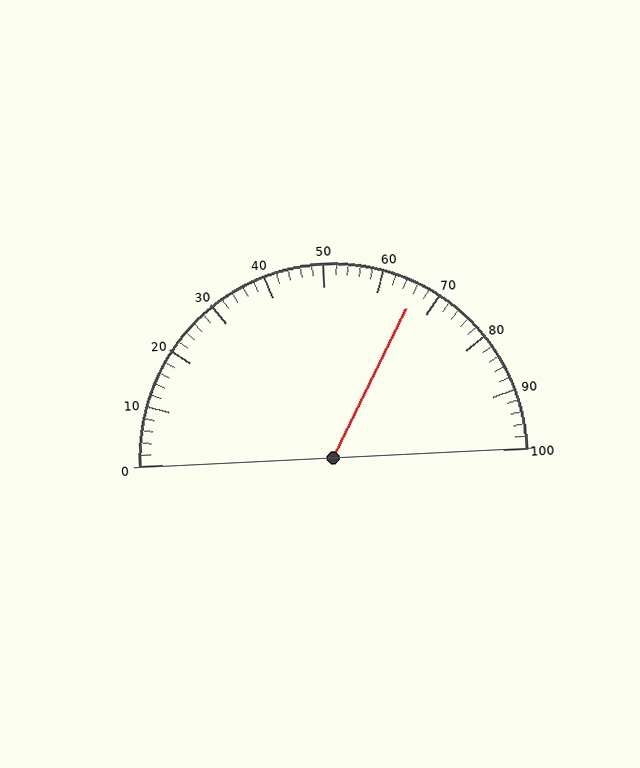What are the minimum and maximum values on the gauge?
The gauge ranges from 0 to 100.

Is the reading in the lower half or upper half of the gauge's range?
The reading is in the upper half of the range (0 to 100).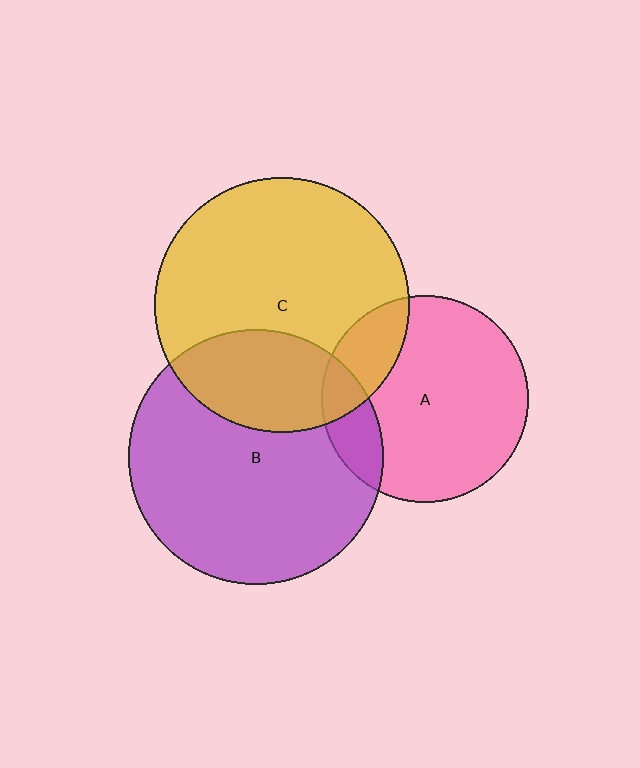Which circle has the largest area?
Circle B (purple).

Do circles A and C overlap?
Yes.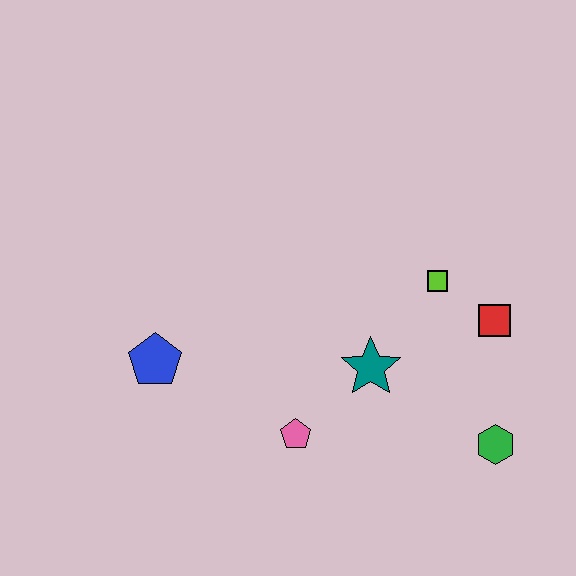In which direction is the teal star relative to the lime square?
The teal star is below the lime square.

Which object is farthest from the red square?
The blue pentagon is farthest from the red square.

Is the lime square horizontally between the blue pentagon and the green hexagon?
Yes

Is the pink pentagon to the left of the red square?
Yes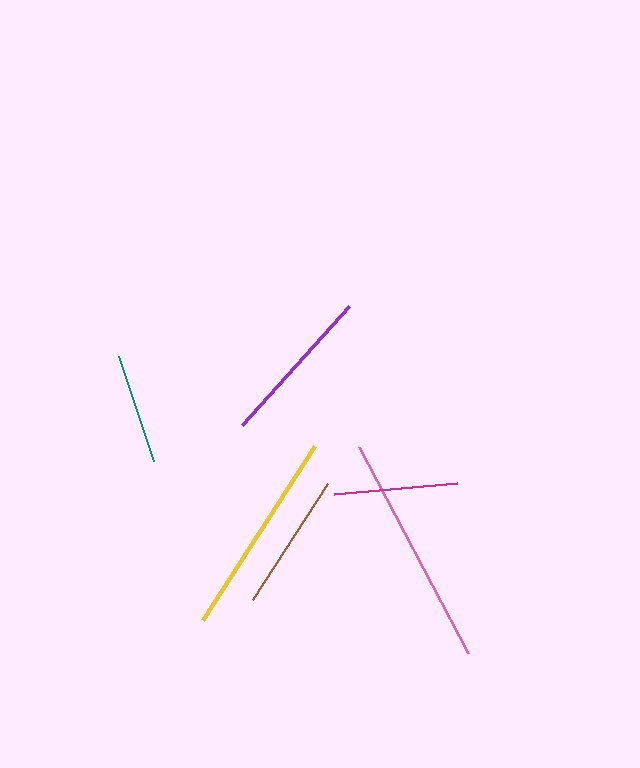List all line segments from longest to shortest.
From longest to shortest: pink, yellow, purple, brown, magenta, teal.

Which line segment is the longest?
The pink line is the longest at approximately 233 pixels.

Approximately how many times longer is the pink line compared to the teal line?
The pink line is approximately 2.1 times the length of the teal line.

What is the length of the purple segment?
The purple segment is approximately 160 pixels long.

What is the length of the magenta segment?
The magenta segment is approximately 123 pixels long.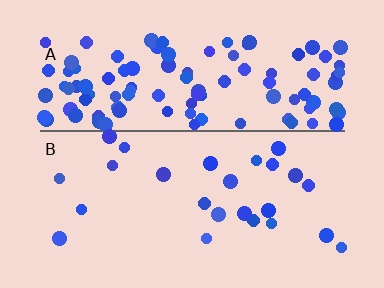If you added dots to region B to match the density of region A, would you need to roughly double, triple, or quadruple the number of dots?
Approximately quadruple.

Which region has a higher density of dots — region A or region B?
A (the top).